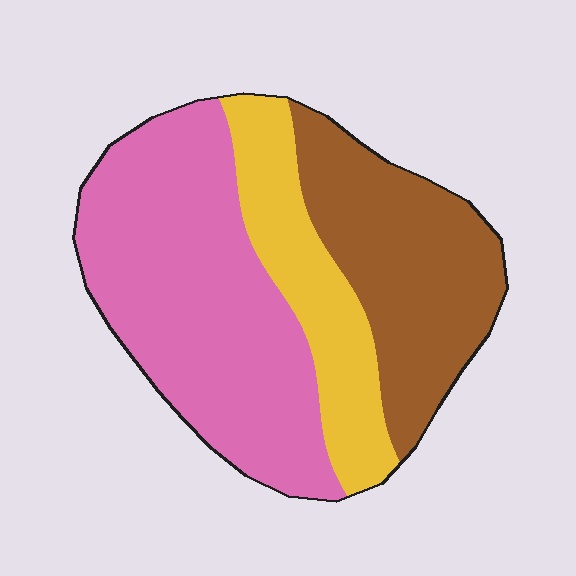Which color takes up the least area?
Yellow, at roughly 20%.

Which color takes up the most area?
Pink, at roughly 50%.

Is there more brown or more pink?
Pink.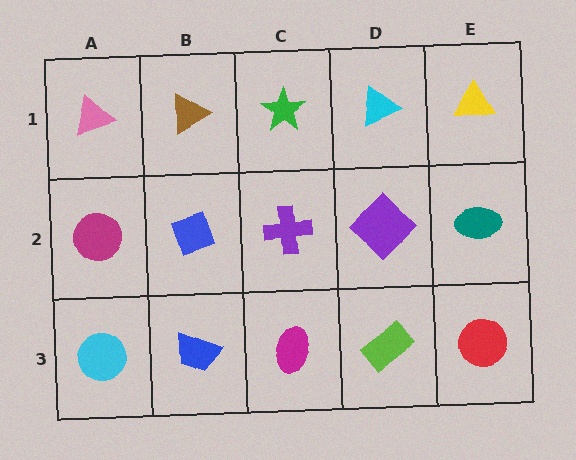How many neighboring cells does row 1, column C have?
3.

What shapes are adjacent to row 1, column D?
A purple diamond (row 2, column D), a green star (row 1, column C), a yellow triangle (row 1, column E).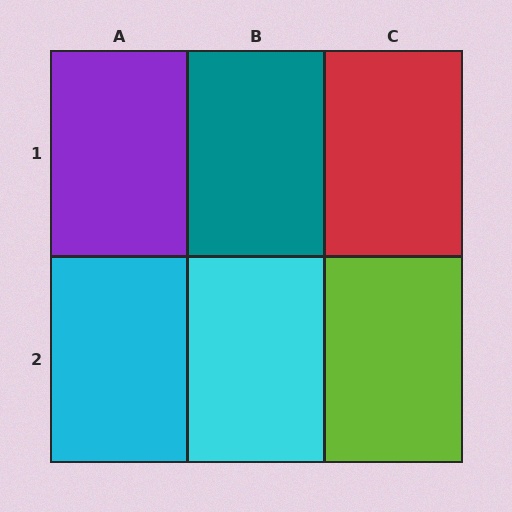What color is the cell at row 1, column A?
Purple.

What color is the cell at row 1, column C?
Red.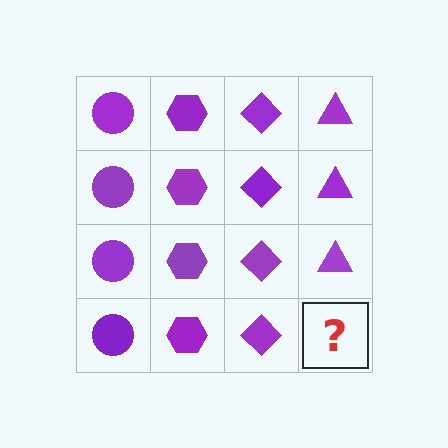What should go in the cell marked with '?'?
The missing cell should contain a purple triangle.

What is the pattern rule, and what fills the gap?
The rule is that each column has a consistent shape. The gap should be filled with a purple triangle.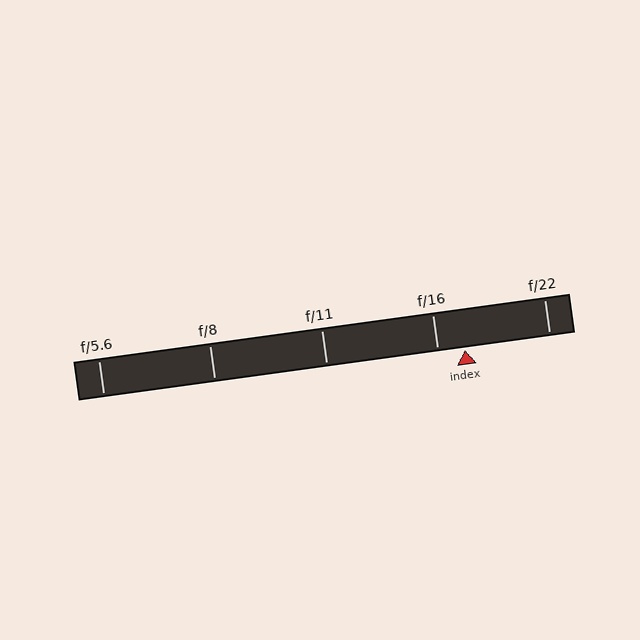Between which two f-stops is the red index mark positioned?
The index mark is between f/16 and f/22.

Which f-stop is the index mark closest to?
The index mark is closest to f/16.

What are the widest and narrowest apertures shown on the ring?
The widest aperture shown is f/5.6 and the narrowest is f/22.